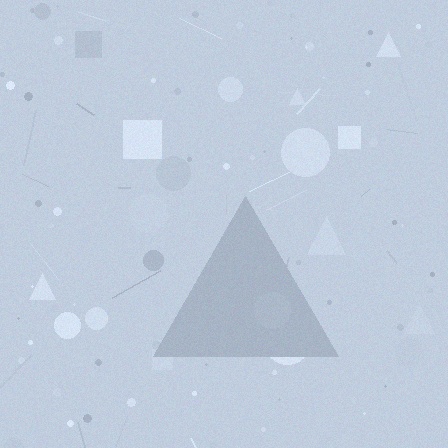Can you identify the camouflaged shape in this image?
The camouflaged shape is a triangle.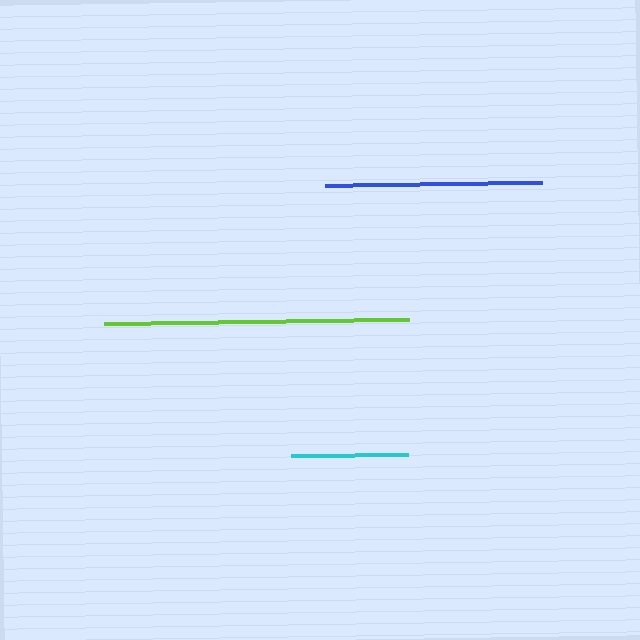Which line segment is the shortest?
The cyan line is the shortest at approximately 116 pixels.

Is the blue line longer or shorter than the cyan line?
The blue line is longer than the cyan line.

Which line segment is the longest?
The lime line is the longest at approximately 305 pixels.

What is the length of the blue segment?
The blue segment is approximately 217 pixels long.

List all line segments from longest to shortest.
From longest to shortest: lime, blue, cyan.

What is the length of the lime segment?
The lime segment is approximately 305 pixels long.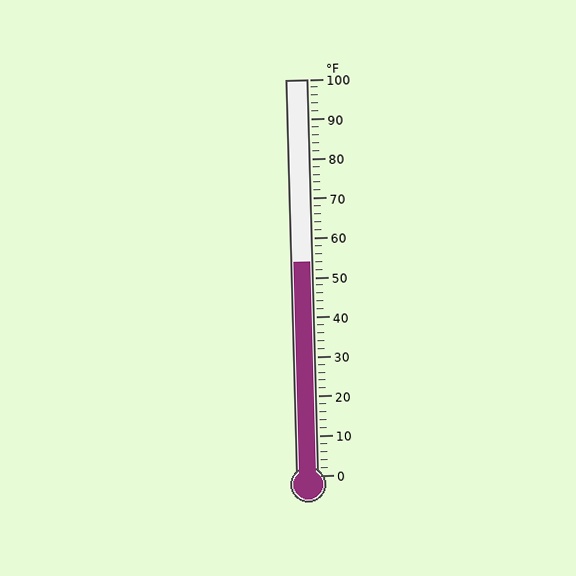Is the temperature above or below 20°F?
The temperature is above 20°F.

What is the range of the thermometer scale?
The thermometer scale ranges from 0°F to 100°F.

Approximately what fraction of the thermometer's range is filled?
The thermometer is filled to approximately 55% of its range.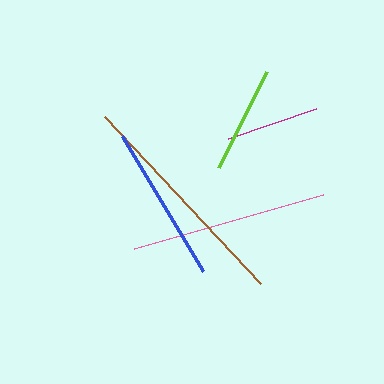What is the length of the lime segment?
The lime segment is approximately 108 pixels long.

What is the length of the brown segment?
The brown segment is approximately 229 pixels long.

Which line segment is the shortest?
The magenta line is the shortest at approximately 93 pixels.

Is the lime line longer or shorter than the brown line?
The brown line is longer than the lime line.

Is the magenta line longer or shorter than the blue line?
The blue line is longer than the magenta line.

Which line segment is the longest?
The brown line is the longest at approximately 229 pixels.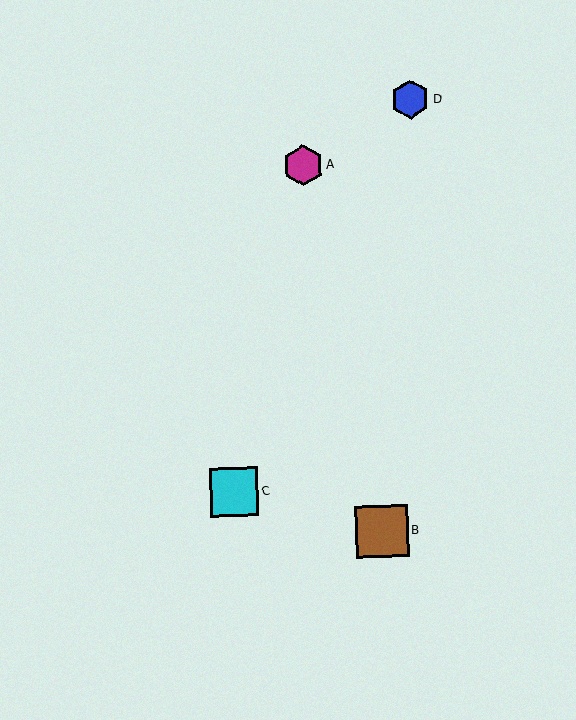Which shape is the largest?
The brown square (labeled B) is the largest.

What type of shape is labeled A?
Shape A is a magenta hexagon.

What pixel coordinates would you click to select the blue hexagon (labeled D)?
Click at (410, 99) to select the blue hexagon D.